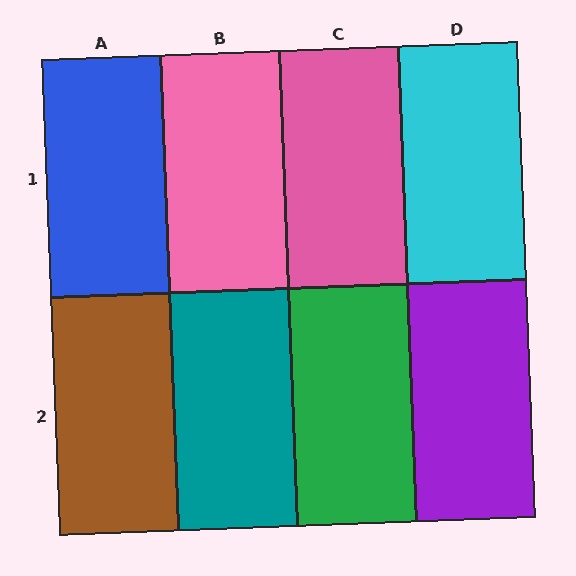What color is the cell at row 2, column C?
Green.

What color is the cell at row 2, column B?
Teal.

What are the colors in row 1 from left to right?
Blue, pink, pink, cyan.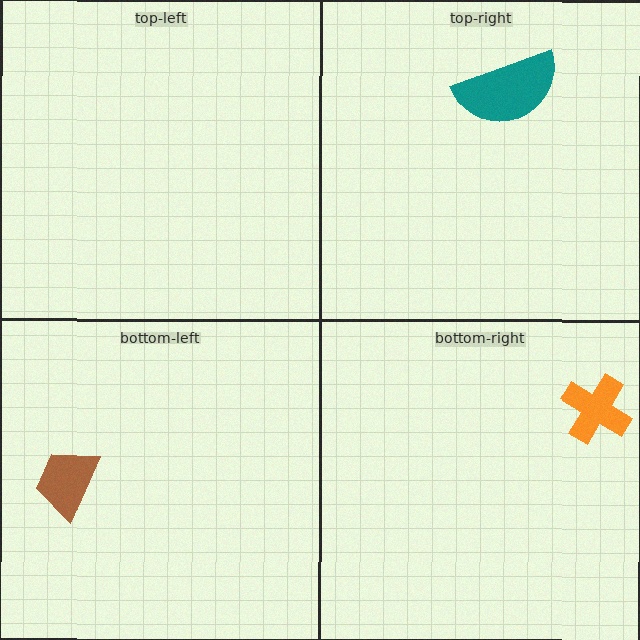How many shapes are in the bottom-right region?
1.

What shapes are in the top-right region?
The teal semicircle.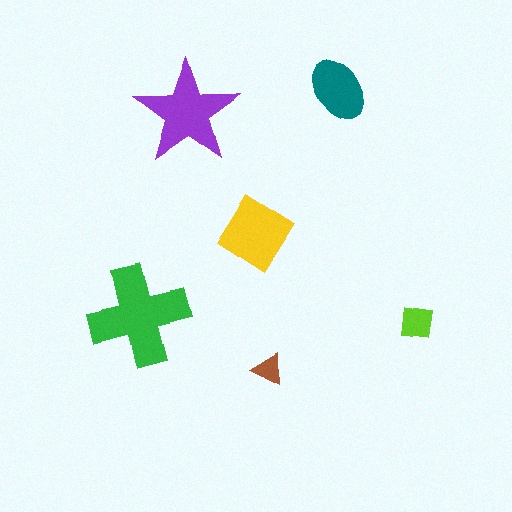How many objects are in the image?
There are 6 objects in the image.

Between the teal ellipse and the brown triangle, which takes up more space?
The teal ellipse.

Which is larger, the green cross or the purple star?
The green cross.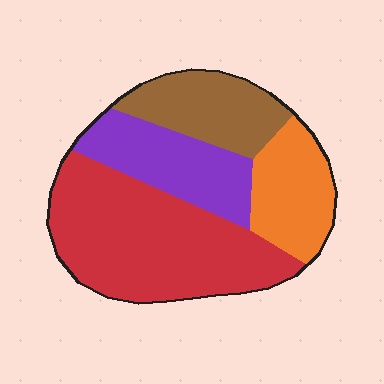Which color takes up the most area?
Red, at roughly 45%.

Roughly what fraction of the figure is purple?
Purple takes up less than a quarter of the figure.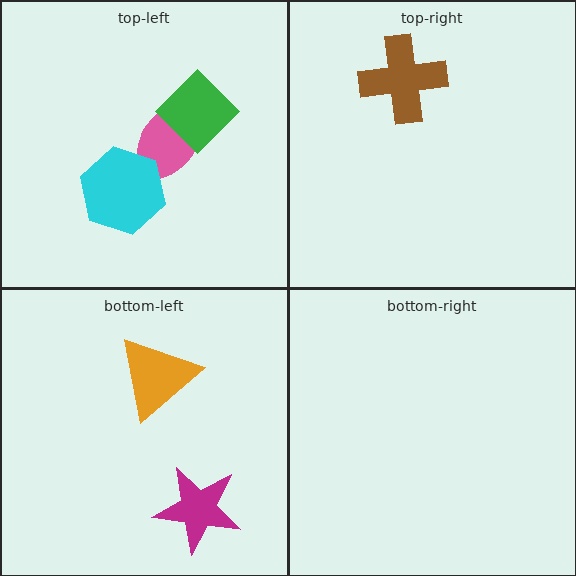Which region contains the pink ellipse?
The top-left region.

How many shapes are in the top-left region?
3.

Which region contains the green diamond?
The top-left region.